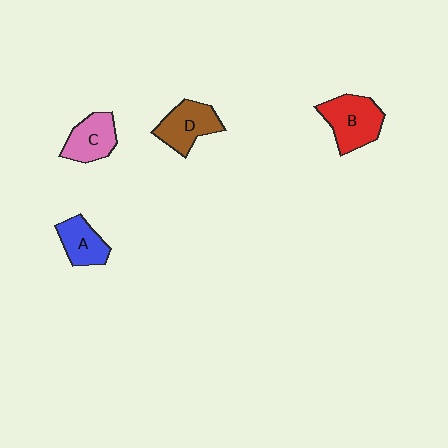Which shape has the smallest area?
Shape A (blue).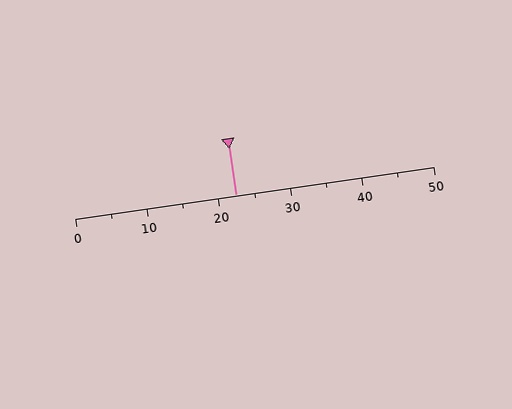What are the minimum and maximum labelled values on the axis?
The axis runs from 0 to 50.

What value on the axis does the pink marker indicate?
The marker indicates approximately 22.5.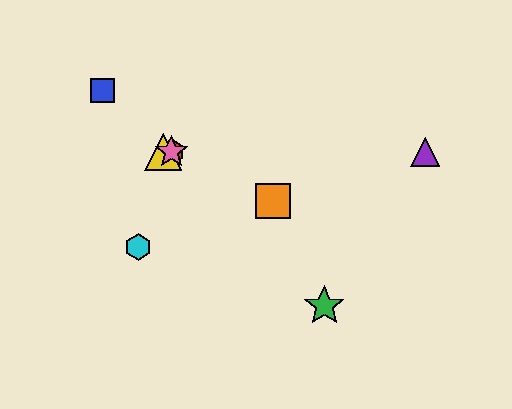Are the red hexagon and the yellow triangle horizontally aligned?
Yes, both are at y≈152.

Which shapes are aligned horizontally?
The red hexagon, the yellow triangle, the purple triangle, the pink star are aligned horizontally.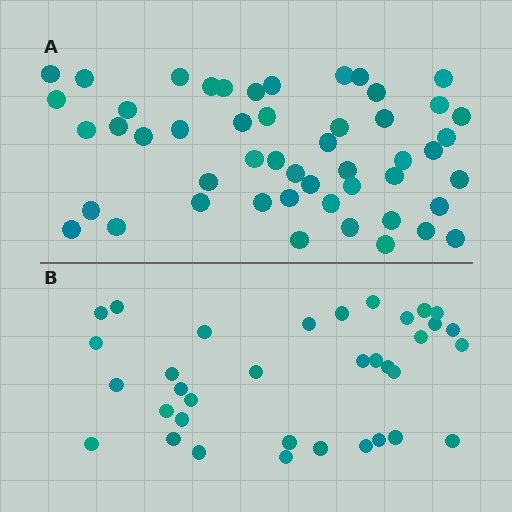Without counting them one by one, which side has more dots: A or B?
Region A (the top region) has more dots.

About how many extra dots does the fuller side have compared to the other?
Region A has approximately 15 more dots than region B.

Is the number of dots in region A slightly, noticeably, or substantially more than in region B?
Region A has noticeably more, but not dramatically so. The ratio is roughly 1.4 to 1.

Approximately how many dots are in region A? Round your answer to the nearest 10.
About 50 dots.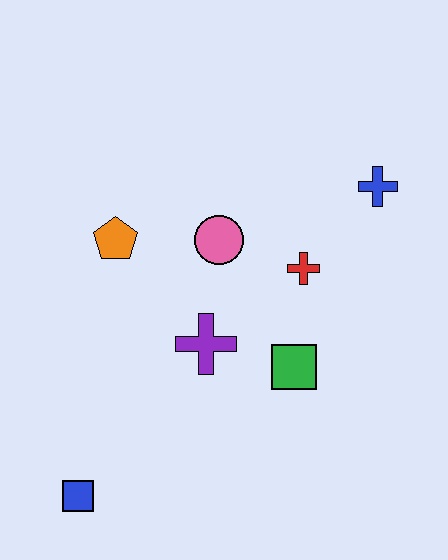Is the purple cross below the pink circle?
Yes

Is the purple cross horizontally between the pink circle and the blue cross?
No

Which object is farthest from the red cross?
The blue square is farthest from the red cross.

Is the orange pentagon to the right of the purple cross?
No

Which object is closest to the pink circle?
The red cross is closest to the pink circle.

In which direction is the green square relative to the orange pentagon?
The green square is to the right of the orange pentagon.